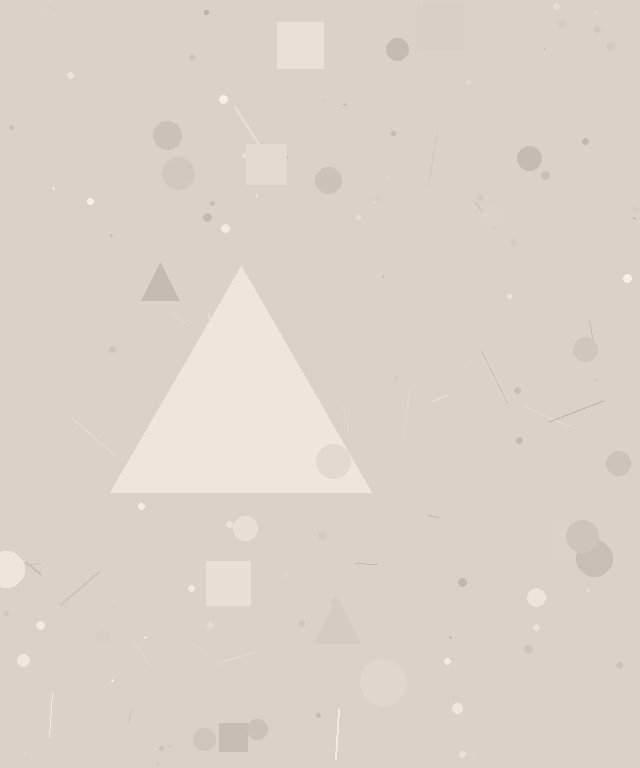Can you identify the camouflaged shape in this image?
The camouflaged shape is a triangle.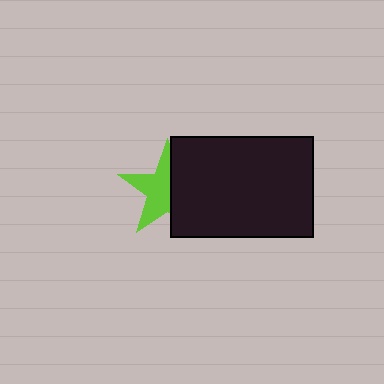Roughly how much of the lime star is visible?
About half of it is visible (roughly 55%).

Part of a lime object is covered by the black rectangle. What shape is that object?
It is a star.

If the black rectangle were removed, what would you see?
You would see the complete lime star.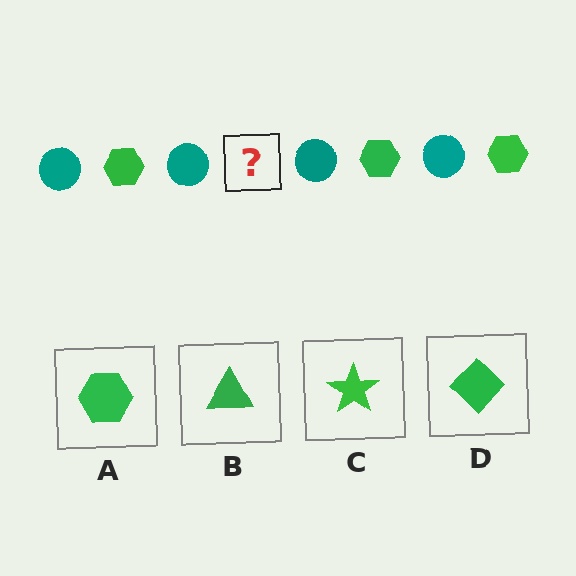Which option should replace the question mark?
Option A.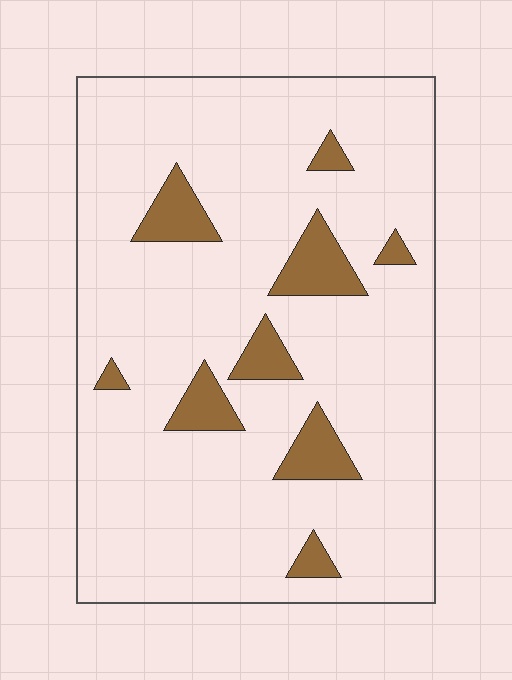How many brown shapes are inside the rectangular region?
9.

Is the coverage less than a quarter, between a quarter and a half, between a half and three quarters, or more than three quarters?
Less than a quarter.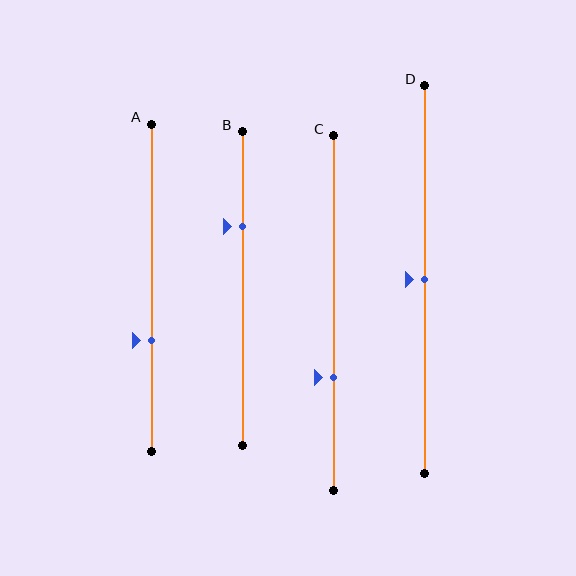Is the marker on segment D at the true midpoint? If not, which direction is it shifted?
Yes, the marker on segment D is at the true midpoint.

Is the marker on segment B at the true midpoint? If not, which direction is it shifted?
No, the marker on segment B is shifted upward by about 20% of the segment length.